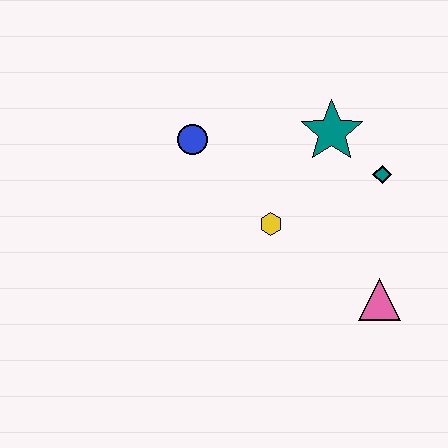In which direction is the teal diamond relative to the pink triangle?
The teal diamond is above the pink triangle.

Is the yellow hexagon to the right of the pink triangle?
No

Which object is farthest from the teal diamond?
The blue circle is farthest from the teal diamond.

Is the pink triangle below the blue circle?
Yes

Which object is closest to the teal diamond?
The teal star is closest to the teal diamond.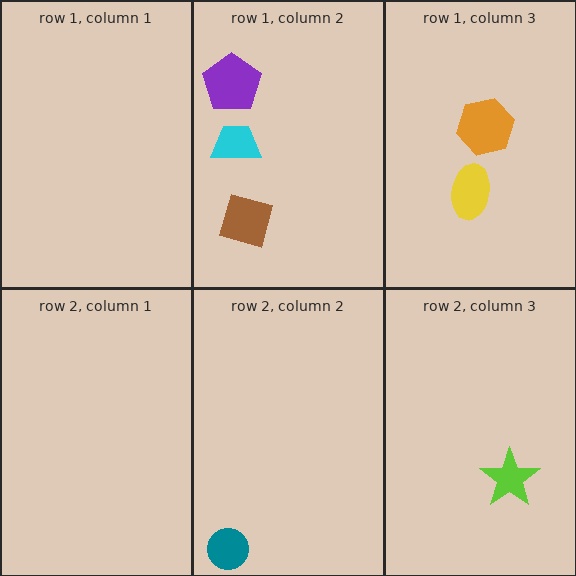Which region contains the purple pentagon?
The row 1, column 2 region.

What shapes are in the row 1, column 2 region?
The cyan trapezoid, the purple pentagon, the brown square.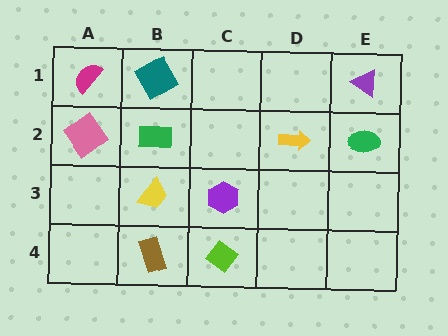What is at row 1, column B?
A teal diamond.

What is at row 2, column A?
A pink diamond.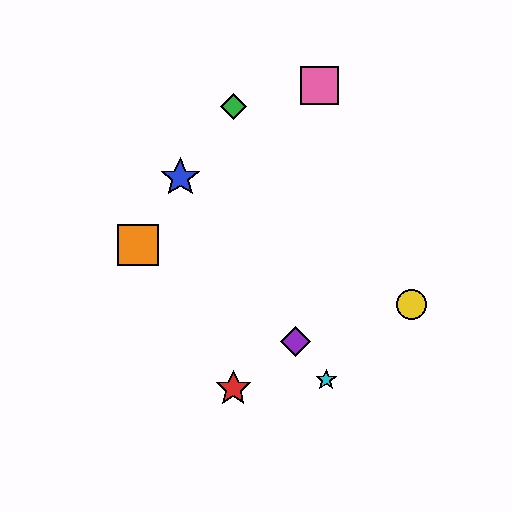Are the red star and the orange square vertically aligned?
No, the red star is at x≈233 and the orange square is at x≈138.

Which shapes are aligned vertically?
The red star, the green diamond are aligned vertically.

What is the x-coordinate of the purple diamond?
The purple diamond is at x≈295.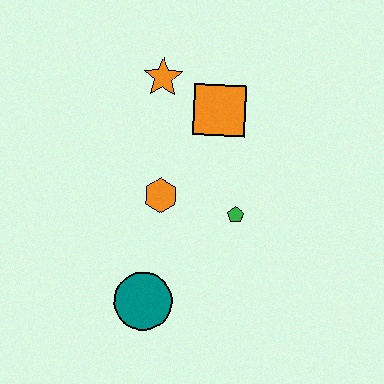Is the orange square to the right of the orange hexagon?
Yes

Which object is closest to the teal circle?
The orange hexagon is closest to the teal circle.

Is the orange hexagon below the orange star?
Yes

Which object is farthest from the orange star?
The teal circle is farthest from the orange star.